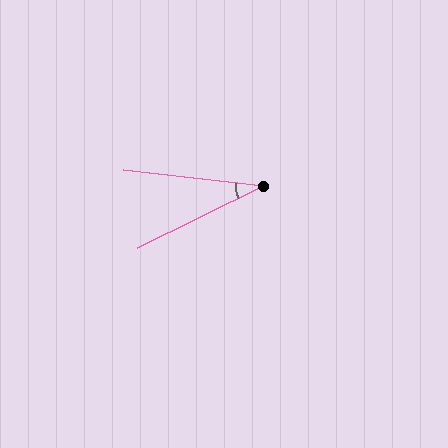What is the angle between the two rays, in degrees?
Approximately 33 degrees.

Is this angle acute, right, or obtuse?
It is acute.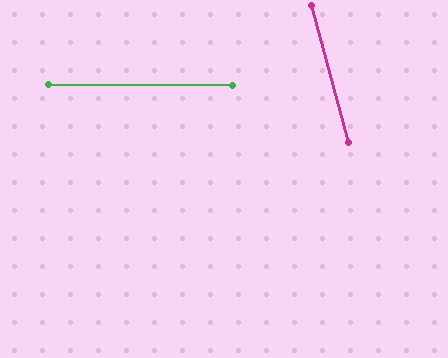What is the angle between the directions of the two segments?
Approximately 74 degrees.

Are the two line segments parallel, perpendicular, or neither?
Neither parallel nor perpendicular — they differ by about 74°.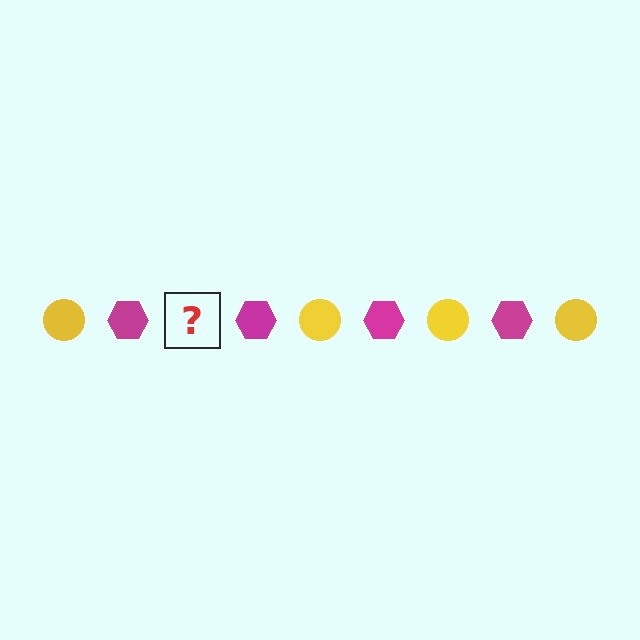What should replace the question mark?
The question mark should be replaced with a yellow circle.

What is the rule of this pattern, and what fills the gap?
The rule is that the pattern alternates between yellow circle and magenta hexagon. The gap should be filled with a yellow circle.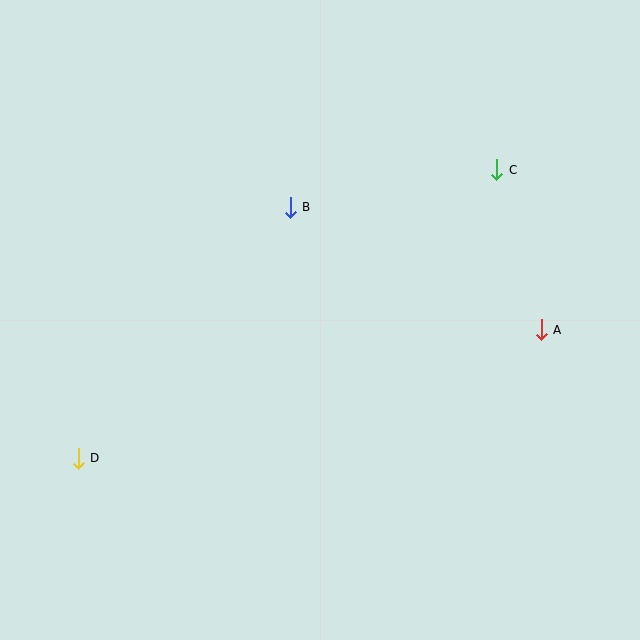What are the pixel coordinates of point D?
Point D is at (78, 458).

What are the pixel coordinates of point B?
Point B is at (290, 207).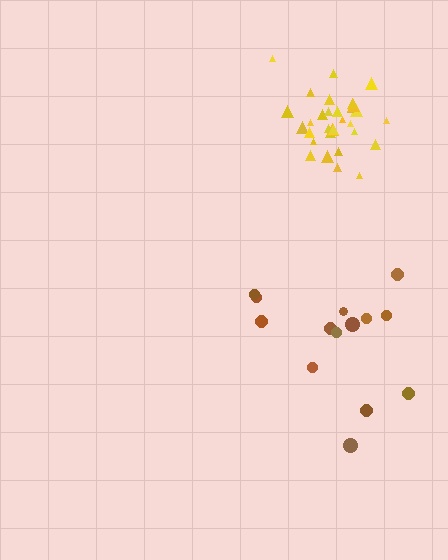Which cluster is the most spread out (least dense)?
Brown.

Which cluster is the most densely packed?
Yellow.